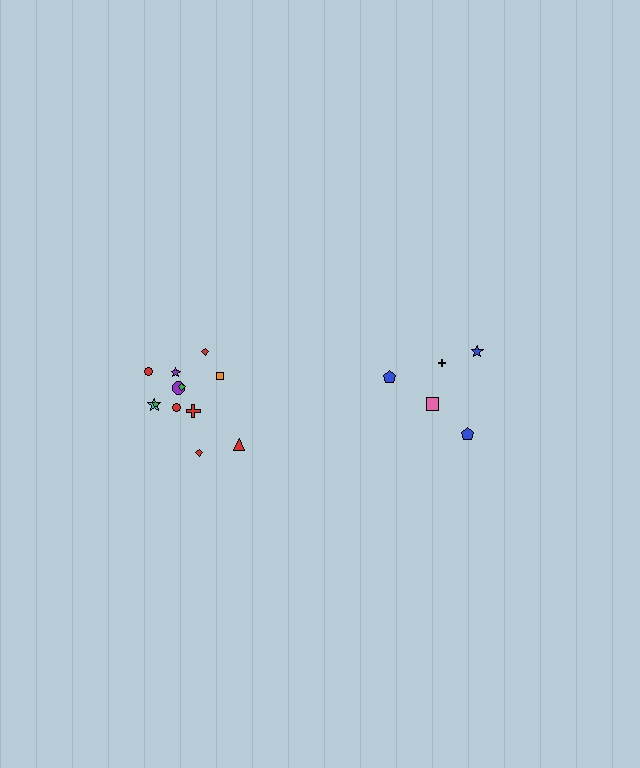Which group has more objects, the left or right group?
The left group.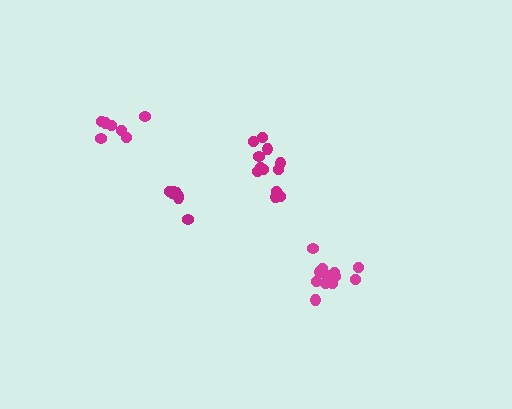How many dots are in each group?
Group 1: 7 dots, Group 2: 7 dots, Group 3: 12 dots, Group 4: 13 dots (39 total).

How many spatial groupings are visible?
There are 4 spatial groupings.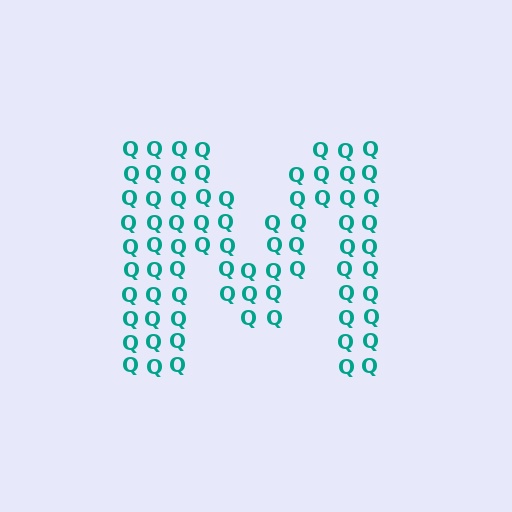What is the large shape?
The large shape is the letter M.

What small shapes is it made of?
It is made of small letter Q's.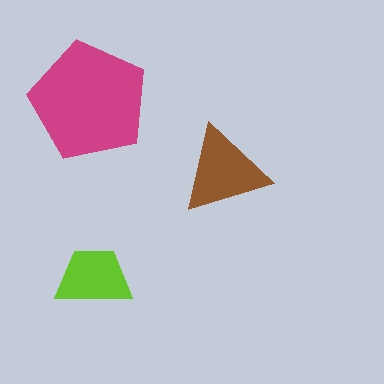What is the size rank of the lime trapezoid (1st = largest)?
3rd.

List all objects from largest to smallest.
The magenta pentagon, the brown triangle, the lime trapezoid.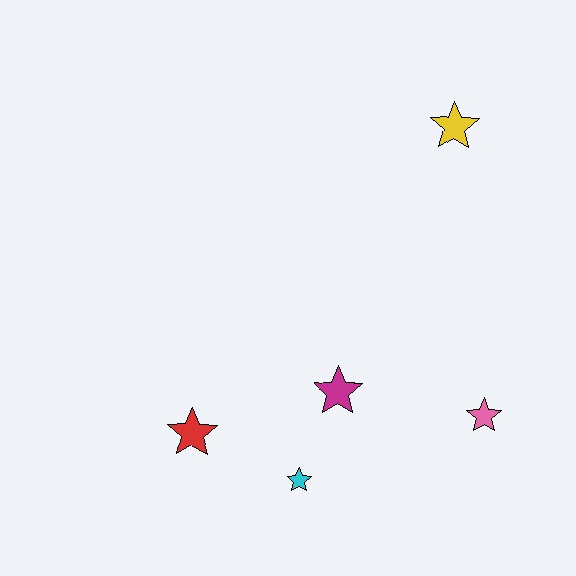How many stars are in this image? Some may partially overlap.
There are 5 stars.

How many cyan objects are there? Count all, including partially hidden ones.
There is 1 cyan object.